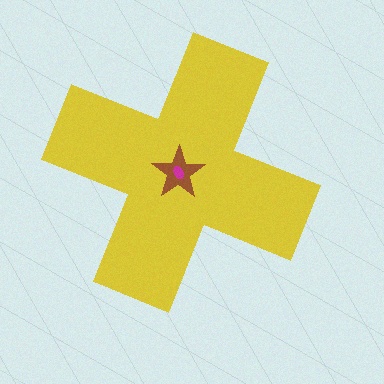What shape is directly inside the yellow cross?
The brown star.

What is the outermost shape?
The yellow cross.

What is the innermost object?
The magenta ellipse.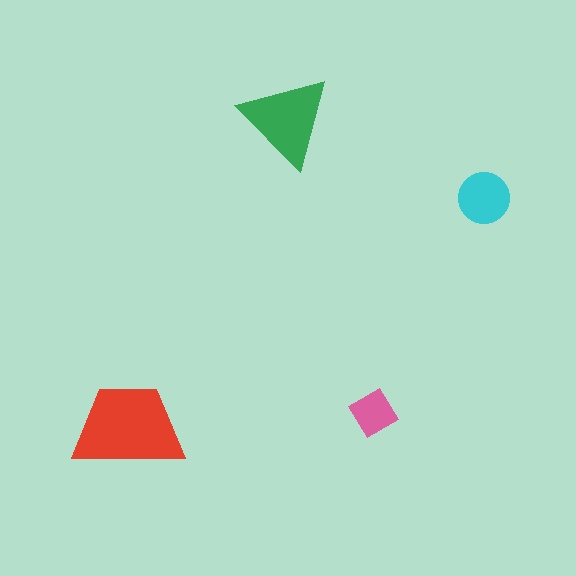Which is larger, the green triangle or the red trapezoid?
The red trapezoid.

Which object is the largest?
The red trapezoid.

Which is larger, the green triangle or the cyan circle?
The green triangle.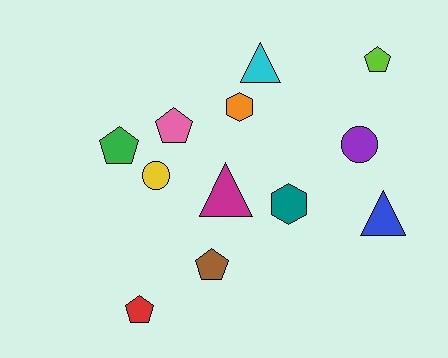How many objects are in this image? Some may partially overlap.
There are 12 objects.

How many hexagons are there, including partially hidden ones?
There are 2 hexagons.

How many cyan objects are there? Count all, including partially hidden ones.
There is 1 cyan object.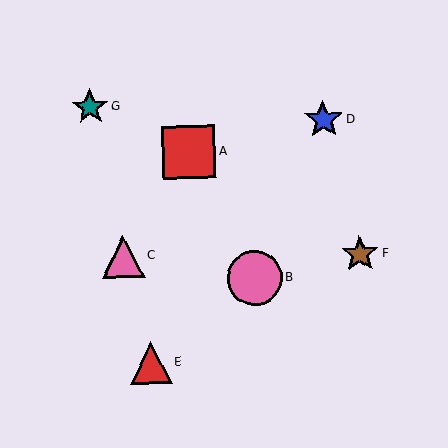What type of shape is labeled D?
Shape D is a blue star.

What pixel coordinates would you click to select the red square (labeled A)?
Click at (189, 152) to select the red square A.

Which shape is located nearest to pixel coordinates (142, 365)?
The red triangle (labeled E) at (151, 363) is nearest to that location.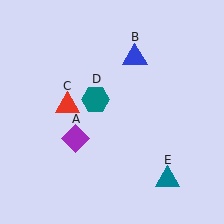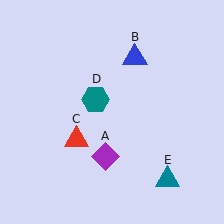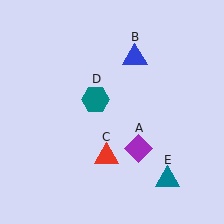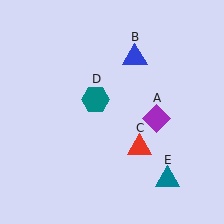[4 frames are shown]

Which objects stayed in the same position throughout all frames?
Blue triangle (object B) and teal hexagon (object D) and teal triangle (object E) remained stationary.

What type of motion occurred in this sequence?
The purple diamond (object A), red triangle (object C) rotated counterclockwise around the center of the scene.